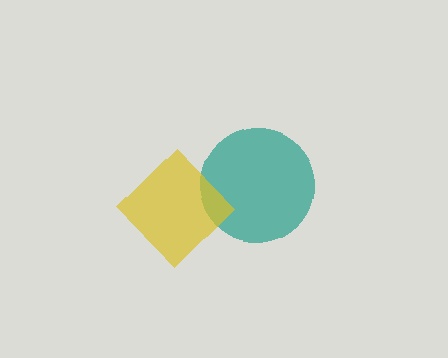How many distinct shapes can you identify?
There are 2 distinct shapes: a teal circle, a yellow diamond.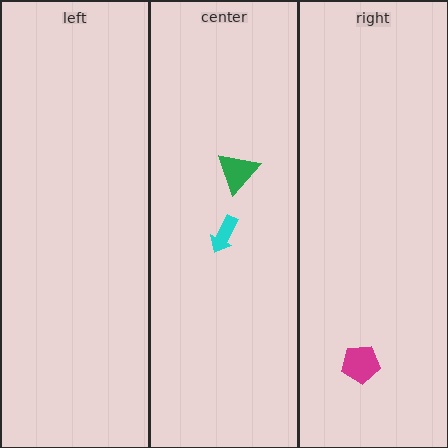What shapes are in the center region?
The cyan arrow, the green triangle.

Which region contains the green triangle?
The center region.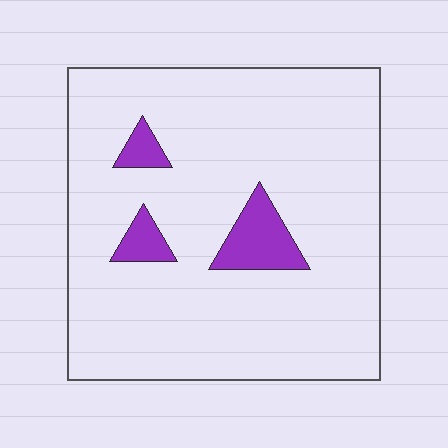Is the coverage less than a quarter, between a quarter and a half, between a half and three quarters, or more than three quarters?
Less than a quarter.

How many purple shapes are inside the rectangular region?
3.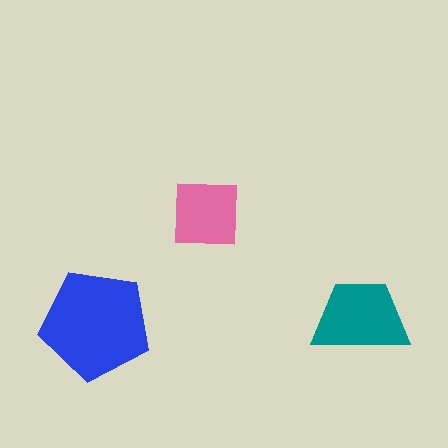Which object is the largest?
The blue pentagon.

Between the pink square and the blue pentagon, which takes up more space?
The blue pentagon.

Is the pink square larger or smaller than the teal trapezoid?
Smaller.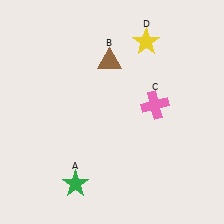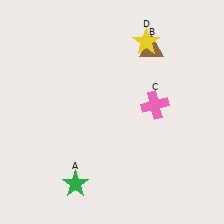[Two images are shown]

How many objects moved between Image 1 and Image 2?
1 object moved between the two images.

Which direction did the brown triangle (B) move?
The brown triangle (B) moved right.